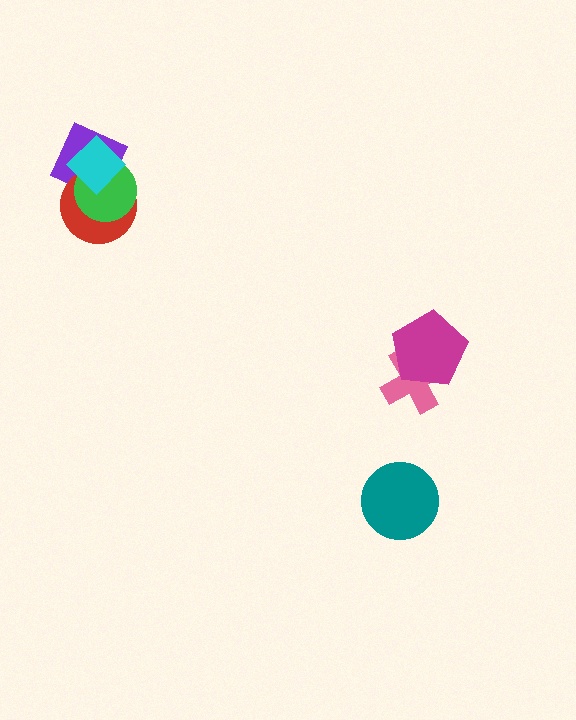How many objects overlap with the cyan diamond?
3 objects overlap with the cyan diamond.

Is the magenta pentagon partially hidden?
No, no other shape covers it.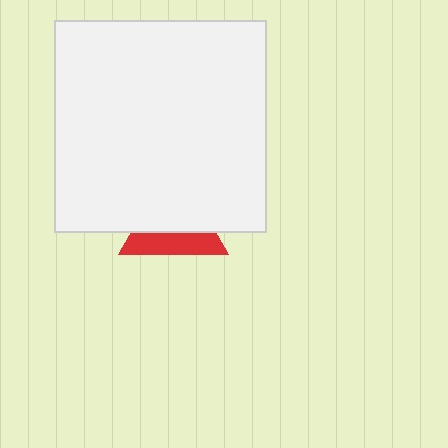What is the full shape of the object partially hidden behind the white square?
The partially hidden object is a red triangle.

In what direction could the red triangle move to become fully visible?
The red triangle could move down. That would shift it out from behind the white square entirely.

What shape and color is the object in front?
The object in front is a white square.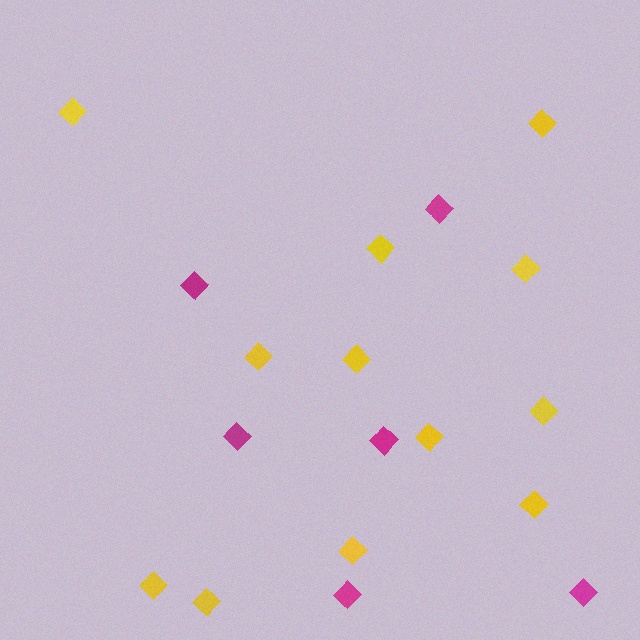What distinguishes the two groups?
There are 2 groups: one group of yellow diamonds (12) and one group of magenta diamonds (6).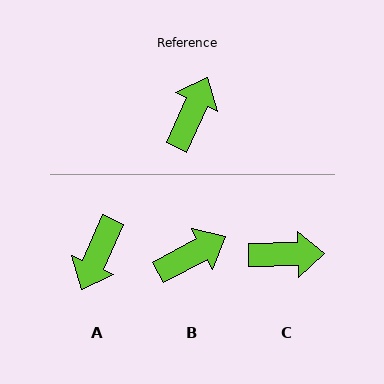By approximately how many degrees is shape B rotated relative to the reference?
Approximately 38 degrees clockwise.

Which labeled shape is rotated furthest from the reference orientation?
A, about 180 degrees away.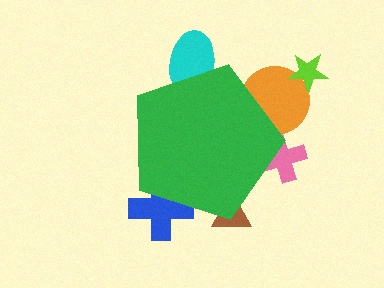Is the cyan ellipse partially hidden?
Yes, the cyan ellipse is partially hidden behind the green pentagon.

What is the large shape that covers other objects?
A green pentagon.